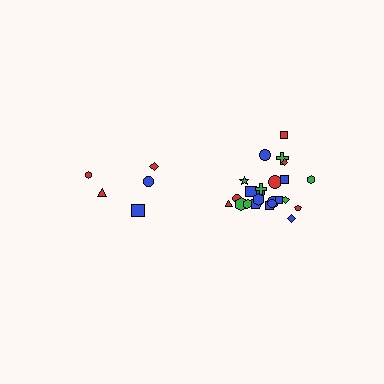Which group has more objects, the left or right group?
The right group.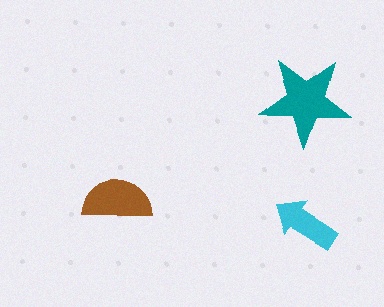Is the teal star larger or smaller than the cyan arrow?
Larger.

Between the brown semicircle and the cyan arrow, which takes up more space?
The brown semicircle.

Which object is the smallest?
The cyan arrow.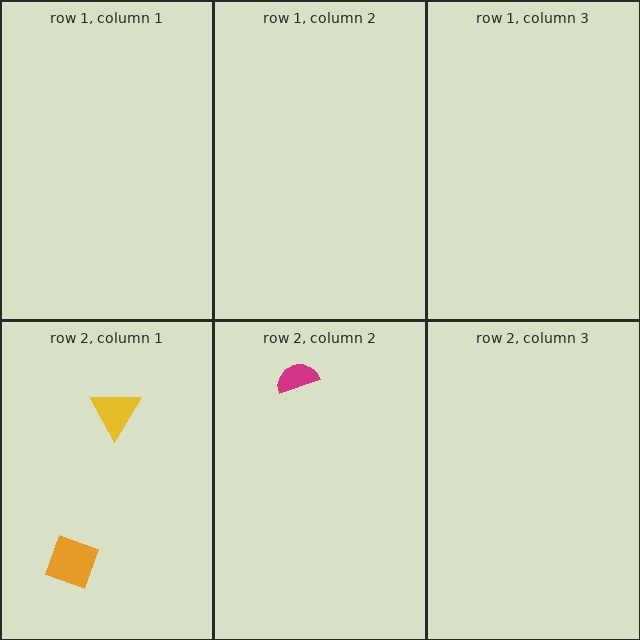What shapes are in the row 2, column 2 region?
The magenta semicircle.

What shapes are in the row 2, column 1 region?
The orange diamond, the yellow triangle.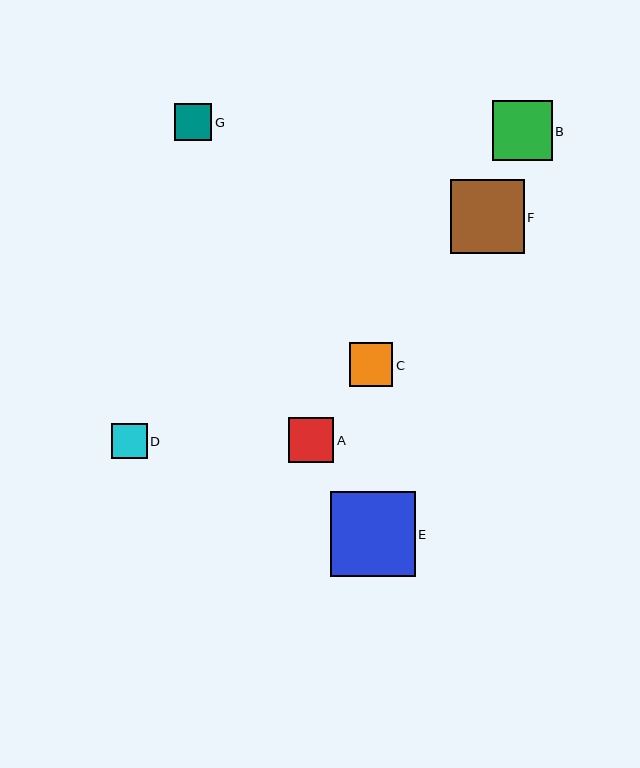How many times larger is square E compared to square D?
Square E is approximately 2.4 times the size of square D.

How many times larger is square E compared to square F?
Square E is approximately 1.2 times the size of square F.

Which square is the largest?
Square E is the largest with a size of approximately 85 pixels.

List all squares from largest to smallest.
From largest to smallest: E, F, B, A, C, G, D.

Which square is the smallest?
Square D is the smallest with a size of approximately 35 pixels.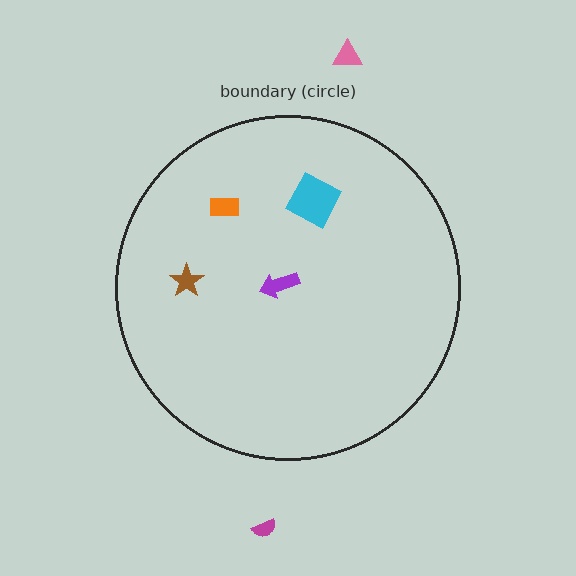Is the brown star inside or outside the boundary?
Inside.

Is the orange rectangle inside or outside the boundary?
Inside.